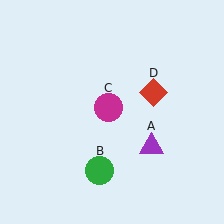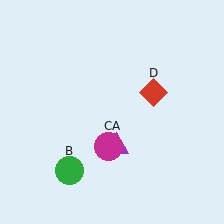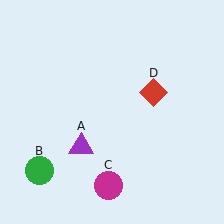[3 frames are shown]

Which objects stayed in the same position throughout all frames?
Red diamond (object D) remained stationary.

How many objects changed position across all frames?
3 objects changed position: purple triangle (object A), green circle (object B), magenta circle (object C).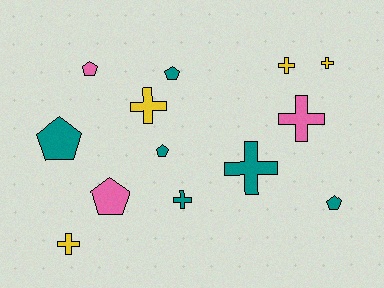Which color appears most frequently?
Teal, with 6 objects.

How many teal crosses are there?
There are 2 teal crosses.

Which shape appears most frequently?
Cross, with 7 objects.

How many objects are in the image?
There are 13 objects.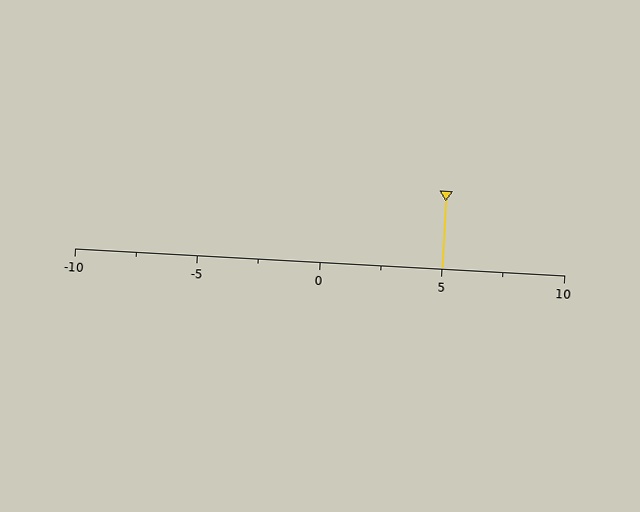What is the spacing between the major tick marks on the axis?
The major ticks are spaced 5 apart.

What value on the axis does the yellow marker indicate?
The marker indicates approximately 5.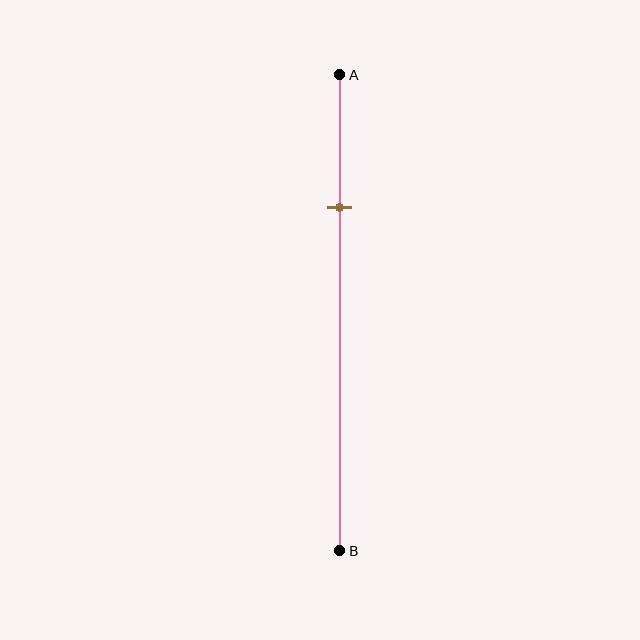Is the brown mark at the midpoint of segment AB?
No, the mark is at about 30% from A, not at the 50% midpoint.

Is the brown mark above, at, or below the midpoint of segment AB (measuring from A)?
The brown mark is above the midpoint of segment AB.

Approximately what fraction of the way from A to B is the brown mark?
The brown mark is approximately 30% of the way from A to B.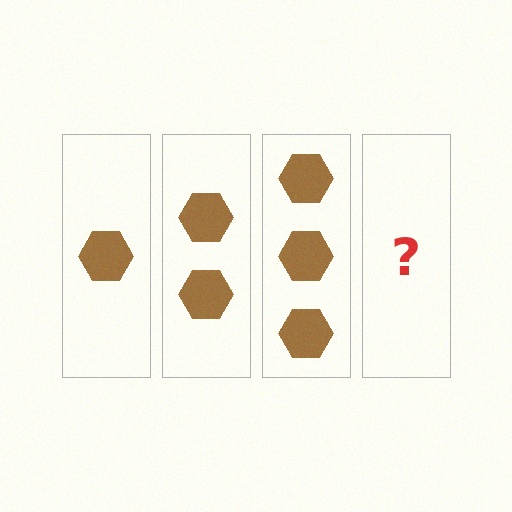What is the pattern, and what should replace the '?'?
The pattern is that each step adds one more hexagon. The '?' should be 4 hexagons.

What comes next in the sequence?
The next element should be 4 hexagons.